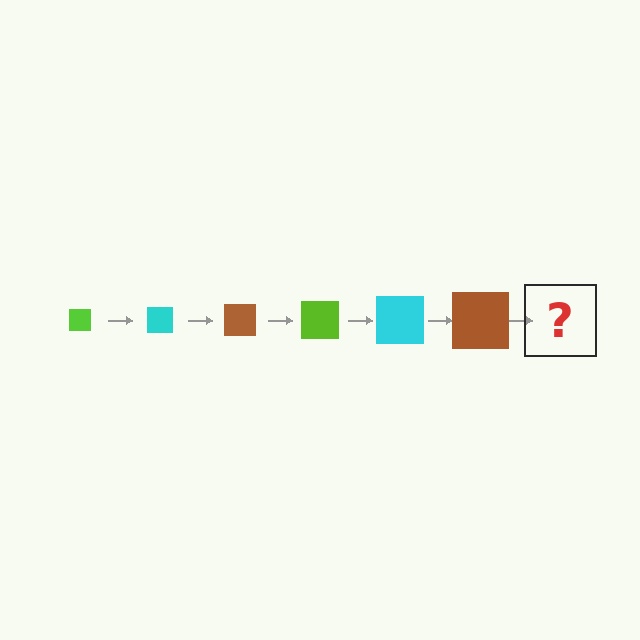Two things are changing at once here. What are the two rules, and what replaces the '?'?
The two rules are that the square grows larger each step and the color cycles through lime, cyan, and brown. The '?' should be a lime square, larger than the previous one.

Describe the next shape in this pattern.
It should be a lime square, larger than the previous one.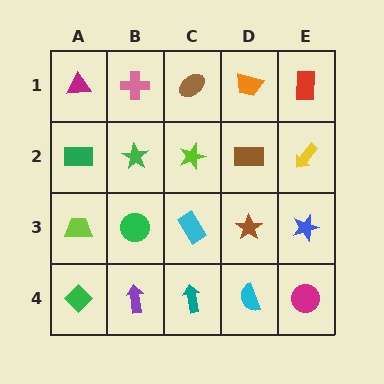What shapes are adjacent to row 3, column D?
A brown rectangle (row 2, column D), a cyan semicircle (row 4, column D), a cyan rectangle (row 3, column C), a blue star (row 3, column E).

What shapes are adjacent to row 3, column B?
A green star (row 2, column B), a purple arrow (row 4, column B), a lime trapezoid (row 3, column A), a cyan rectangle (row 3, column C).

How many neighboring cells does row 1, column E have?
2.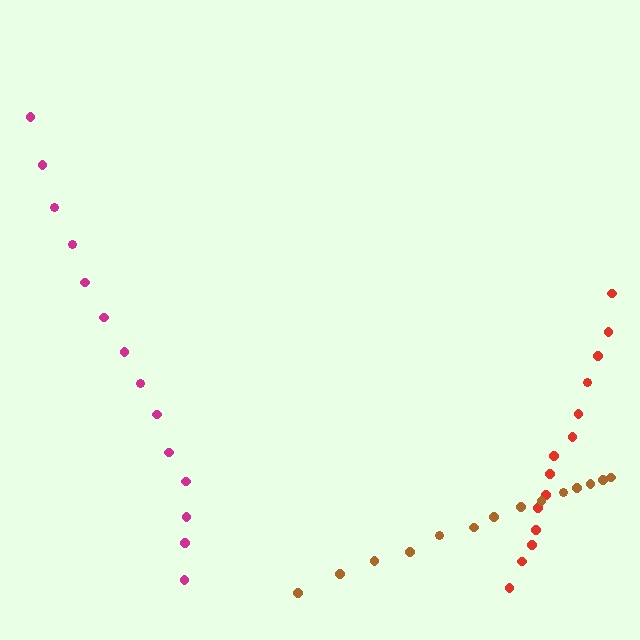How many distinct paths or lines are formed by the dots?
There are 3 distinct paths.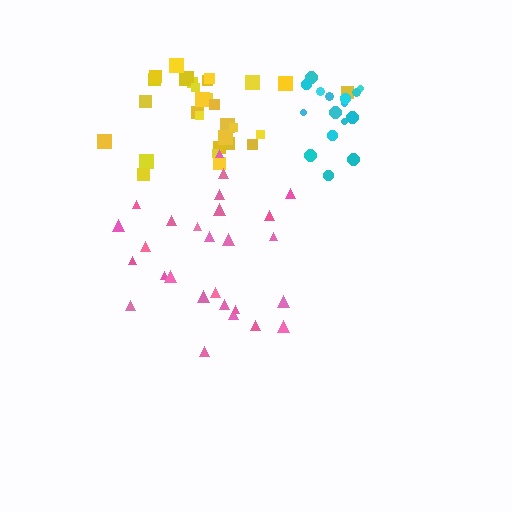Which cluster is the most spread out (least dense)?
Pink.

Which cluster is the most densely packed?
Cyan.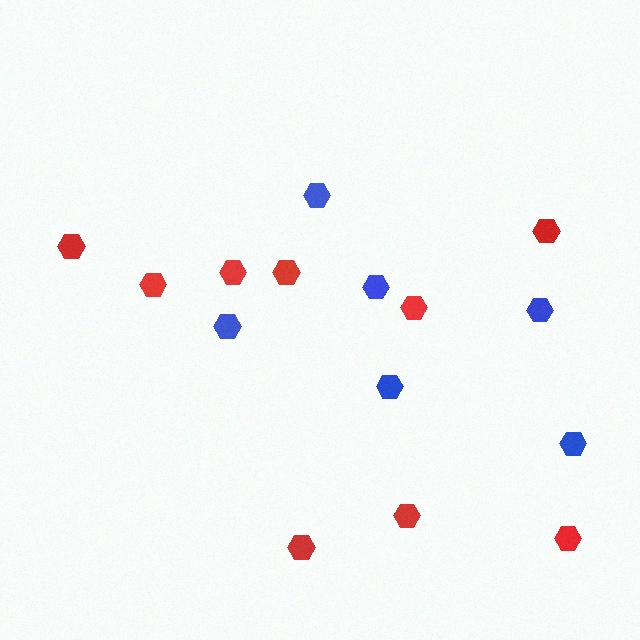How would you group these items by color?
There are 2 groups: one group of red hexagons (9) and one group of blue hexagons (6).